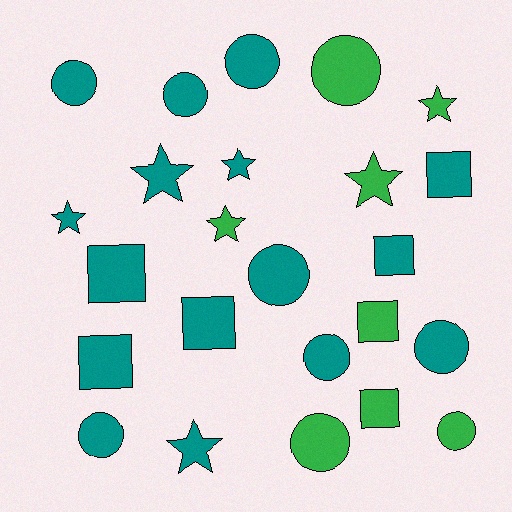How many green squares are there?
There are 2 green squares.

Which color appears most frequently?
Teal, with 16 objects.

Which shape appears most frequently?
Circle, with 10 objects.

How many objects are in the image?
There are 24 objects.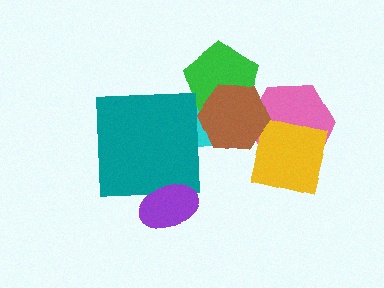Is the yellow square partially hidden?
Yes, it is partially covered by another shape.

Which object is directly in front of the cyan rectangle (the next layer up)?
The green pentagon is directly in front of the cyan rectangle.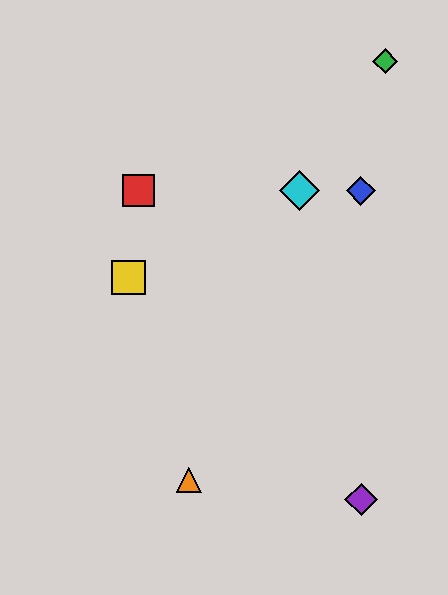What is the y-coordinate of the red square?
The red square is at y≈191.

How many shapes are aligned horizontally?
3 shapes (the red square, the blue diamond, the cyan diamond) are aligned horizontally.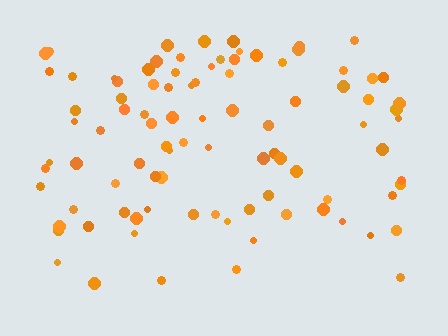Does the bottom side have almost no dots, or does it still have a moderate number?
Still a moderate number, just noticeably fewer than the top.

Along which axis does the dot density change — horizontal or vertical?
Vertical.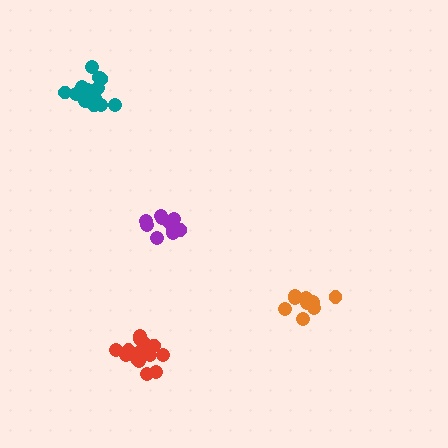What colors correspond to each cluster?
The clusters are colored: teal, orange, purple, red.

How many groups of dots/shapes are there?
There are 4 groups.